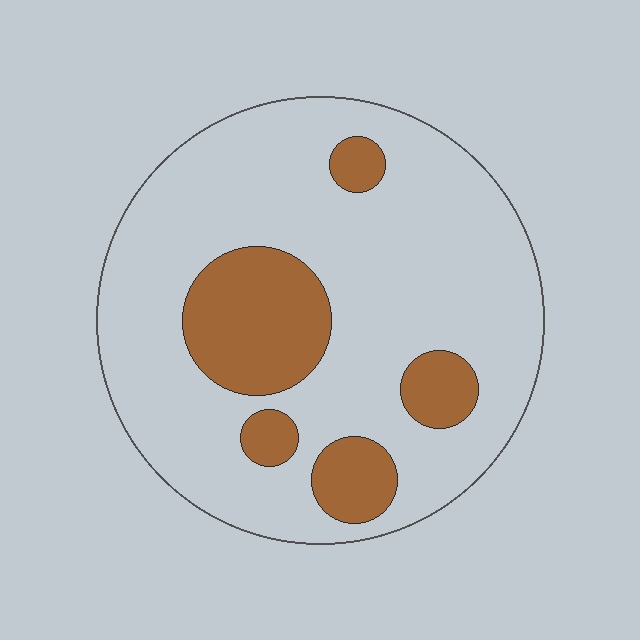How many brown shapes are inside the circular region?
5.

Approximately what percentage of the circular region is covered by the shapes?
Approximately 20%.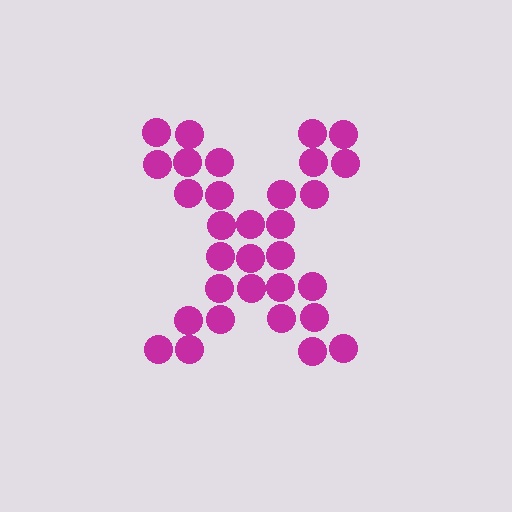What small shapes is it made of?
It is made of small circles.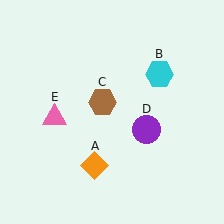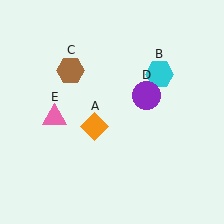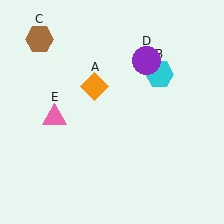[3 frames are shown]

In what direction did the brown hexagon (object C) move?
The brown hexagon (object C) moved up and to the left.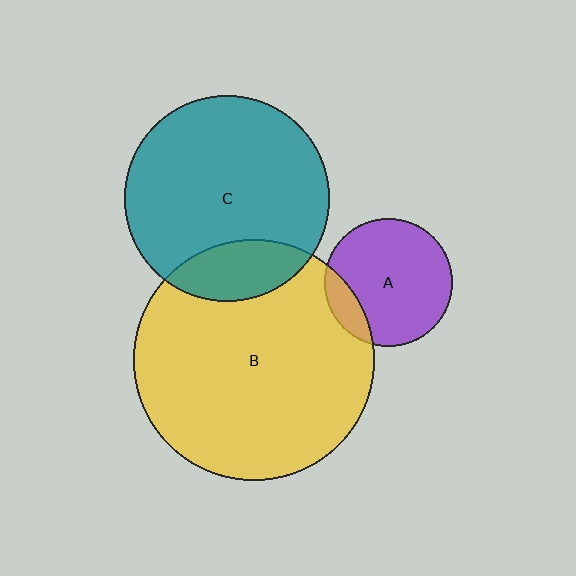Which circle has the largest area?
Circle B (yellow).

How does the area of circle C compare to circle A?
Approximately 2.6 times.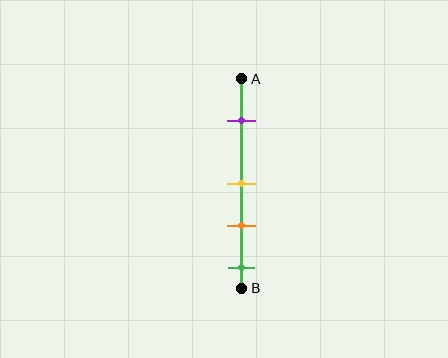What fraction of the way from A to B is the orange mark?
The orange mark is approximately 70% (0.7) of the way from A to B.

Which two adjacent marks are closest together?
The yellow and orange marks are the closest adjacent pair.